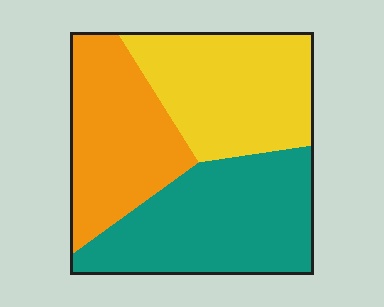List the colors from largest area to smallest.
From largest to smallest: teal, yellow, orange.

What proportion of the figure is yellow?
Yellow takes up about one third (1/3) of the figure.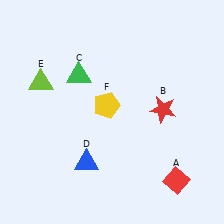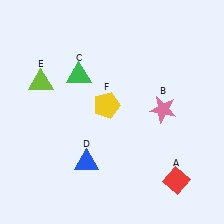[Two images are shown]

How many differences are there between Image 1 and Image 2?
There is 1 difference between the two images.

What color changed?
The star (B) changed from red in Image 1 to pink in Image 2.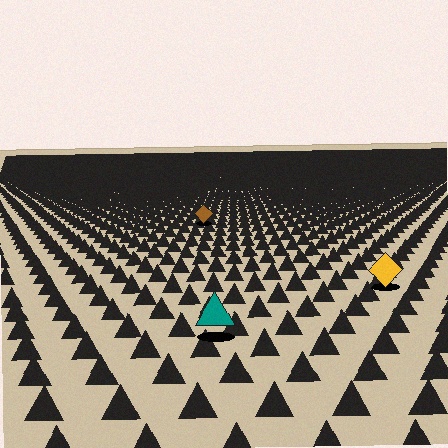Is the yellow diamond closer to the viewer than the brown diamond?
Yes. The yellow diamond is closer — you can tell from the texture gradient: the ground texture is coarser near it.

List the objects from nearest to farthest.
From nearest to farthest: the teal triangle, the yellow diamond, the brown diamond.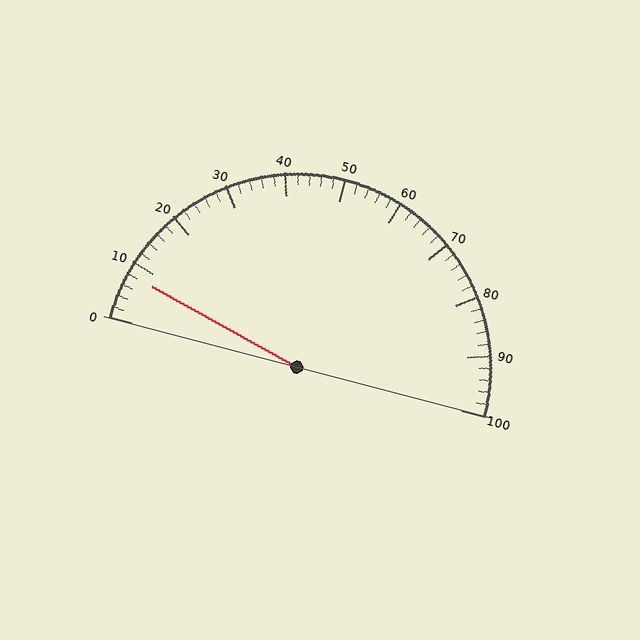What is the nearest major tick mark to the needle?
The nearest major tick mark is 10.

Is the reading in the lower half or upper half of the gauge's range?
The reading is in the lower half of the range (0 to 100).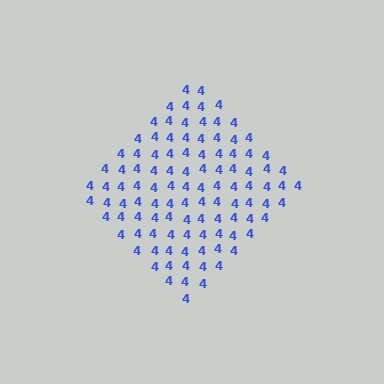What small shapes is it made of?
It is made of small digit 4's.